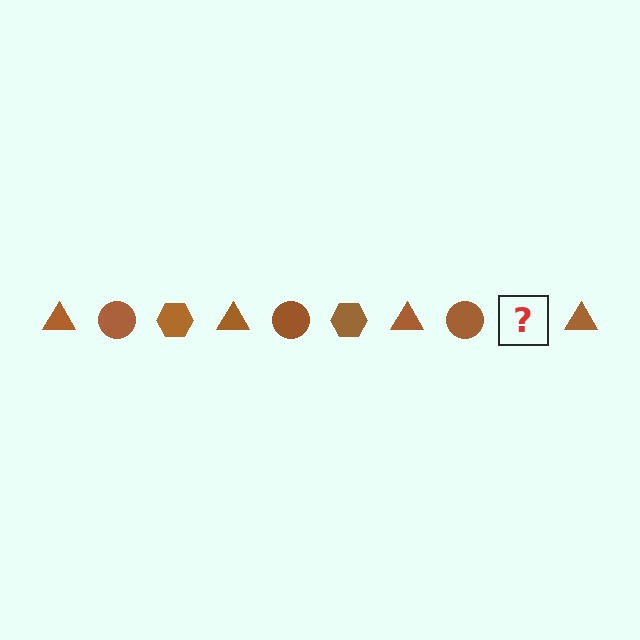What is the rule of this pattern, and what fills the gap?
The rule is that the pattern cycles through triangle, circle, hexagon shapes in brown. The gap should be filled with a brown hexagon.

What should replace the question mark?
The question mark should be replaced with a brown hexagon.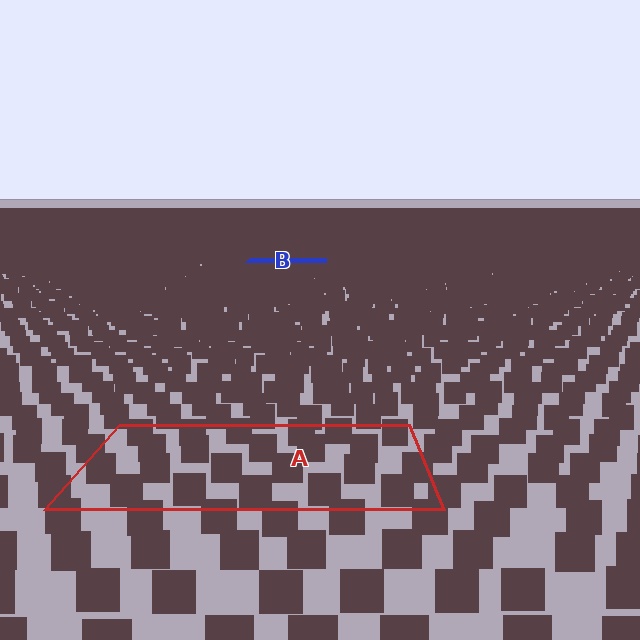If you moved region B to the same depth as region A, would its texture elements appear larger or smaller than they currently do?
They would appear larger. At a closer depth, the same texture elements are projected at a bigger on-screen size.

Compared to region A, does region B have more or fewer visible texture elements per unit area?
Region B has more texture elements per unit area — they are packed more densely because it is farther away.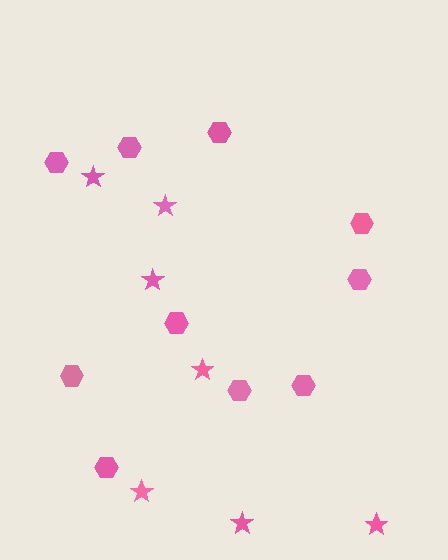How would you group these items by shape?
There are 2 groups: one group of hexagons (10) and one group of stars (7).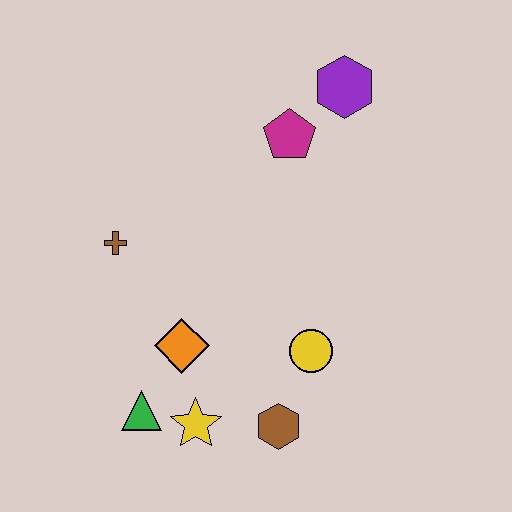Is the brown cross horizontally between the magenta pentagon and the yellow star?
No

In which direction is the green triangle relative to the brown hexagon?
The green triangle is to the left of the brown hexagon.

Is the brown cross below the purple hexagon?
Yes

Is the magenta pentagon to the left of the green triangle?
No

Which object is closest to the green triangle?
The yellow star is closest to the green triangle.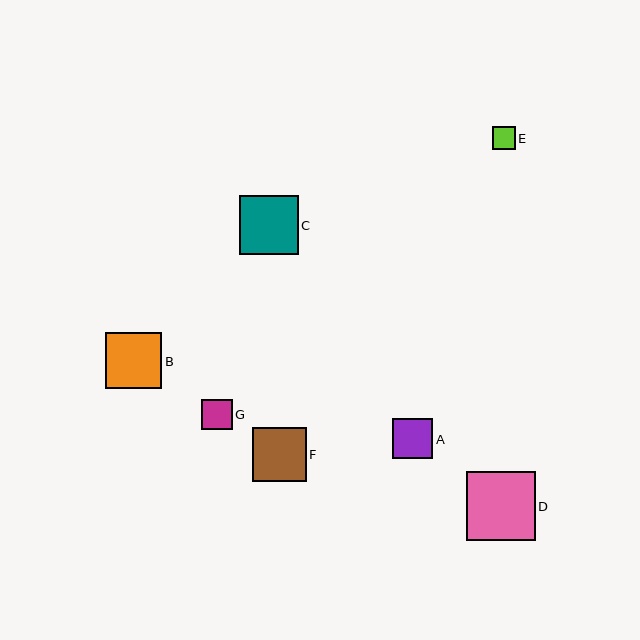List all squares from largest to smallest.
From largest to smallest: D, C, B, F, A, G, E.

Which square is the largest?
Square D is the largest with a size of approximately 69 pixels.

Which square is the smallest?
Square E is the smallest with a size of approximately 23 pixels.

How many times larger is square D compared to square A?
Square D is approximately 1.7 times the size of square A.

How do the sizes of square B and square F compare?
Square B and square F are approximately the same size.